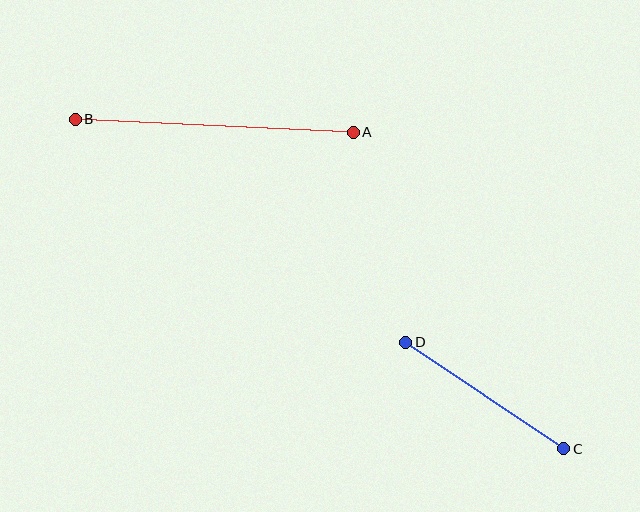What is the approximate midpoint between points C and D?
The midpoint is at approximately (485, 396) pixels.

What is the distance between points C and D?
The distance is approximately 191 pixels.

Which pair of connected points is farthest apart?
Points A and B are farthest apart.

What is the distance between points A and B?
The distance is approximately 278 pixels.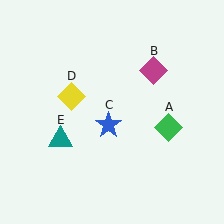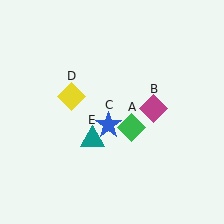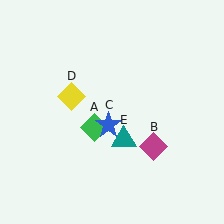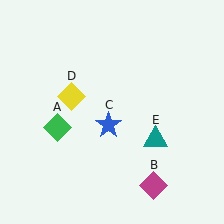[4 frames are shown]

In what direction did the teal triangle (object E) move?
The teal triangle (object E) moved right.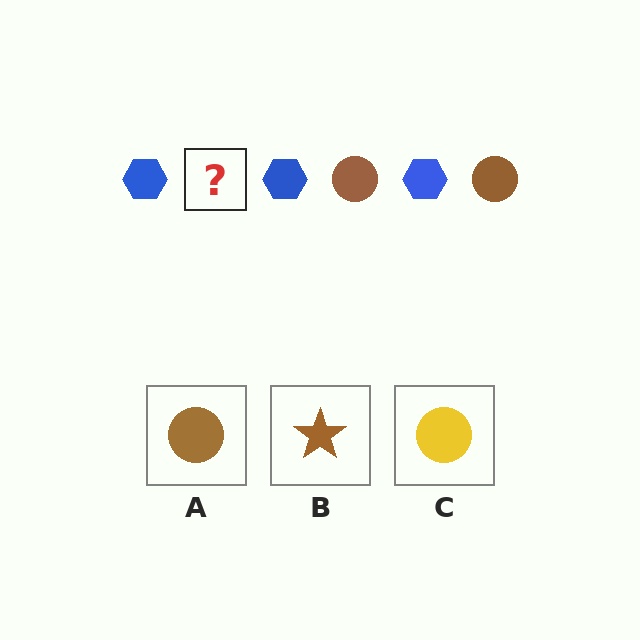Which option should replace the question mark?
Option A.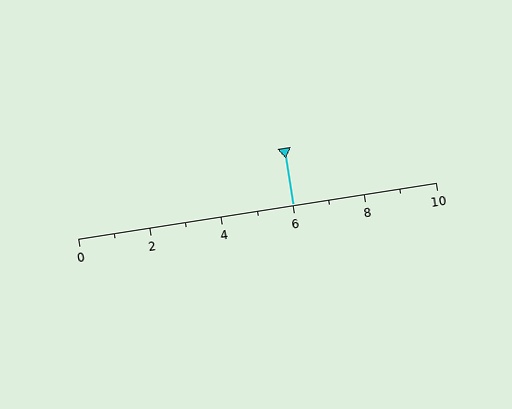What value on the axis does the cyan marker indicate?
The marker indicates approximately 6.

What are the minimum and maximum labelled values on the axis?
The axis runs from 0 to 10.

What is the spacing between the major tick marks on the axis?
The major ticks are spaced 2 apart.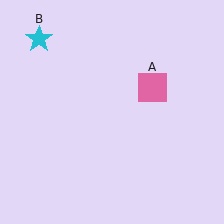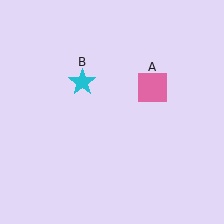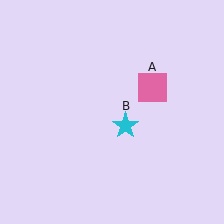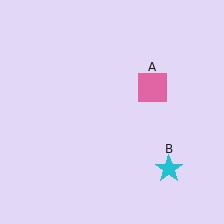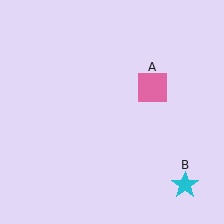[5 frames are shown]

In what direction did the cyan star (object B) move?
The cyan star (object B) moved down and to the right.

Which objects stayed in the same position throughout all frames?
Pink square (object A) remained stationary.